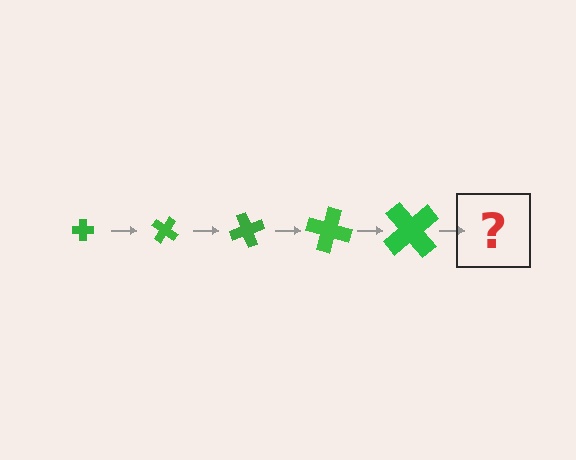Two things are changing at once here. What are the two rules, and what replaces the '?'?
The two rules are that the cross grows larger each step and it rotates 35 degrees each step. The '?' should be a cross, larger than the previous one and rotated 175 degrees from the start.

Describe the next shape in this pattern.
It should be a cross, larger than the previous one and rotated 175 degrees from the start.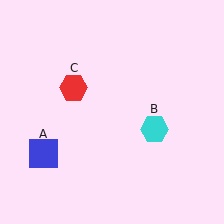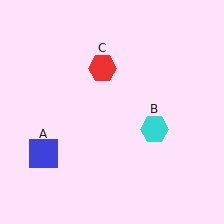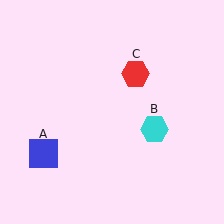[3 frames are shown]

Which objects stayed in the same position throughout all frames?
Blue square (object A) and cyan hexagon (object B) remained stationary.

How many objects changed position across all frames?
1 object changed position: red hexagon (object C).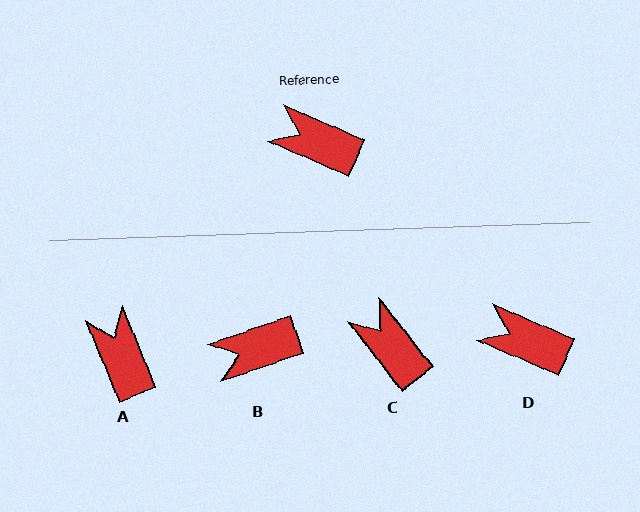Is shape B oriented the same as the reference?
No, it is off by about 43 degrees.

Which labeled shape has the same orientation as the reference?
D.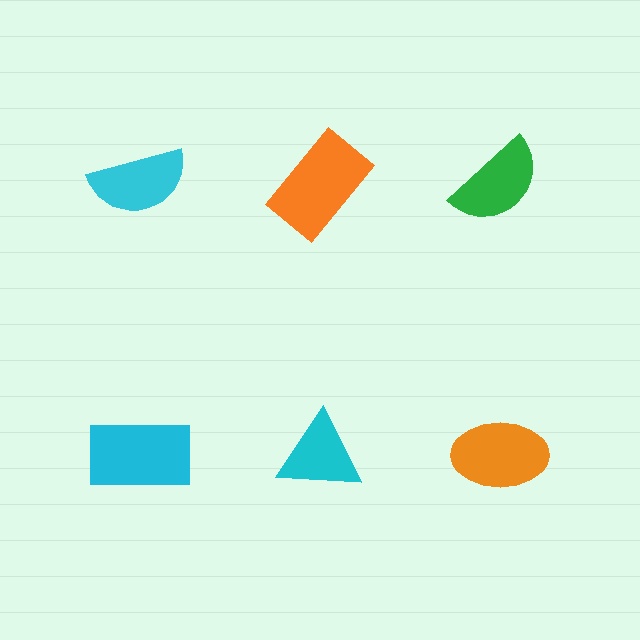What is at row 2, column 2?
A cyan triangle.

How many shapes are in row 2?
3 shapes.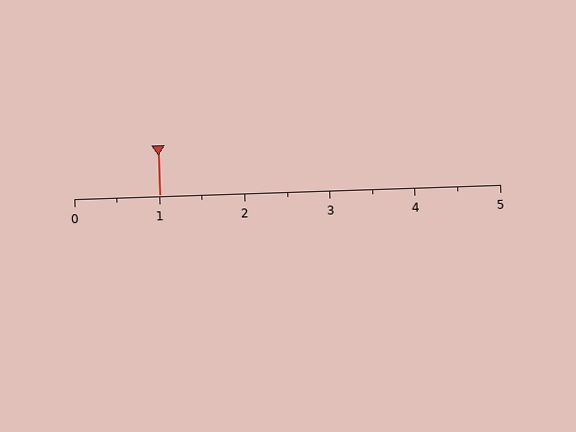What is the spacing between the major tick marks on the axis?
The major ticks are spaced 1 apart.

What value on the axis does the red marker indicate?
The marker indicates approximately 1.